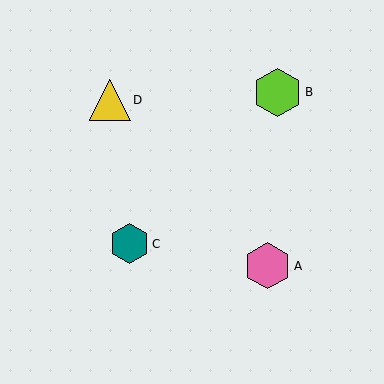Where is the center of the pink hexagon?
The center of the pink hexagon is at (268, 266).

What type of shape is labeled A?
Shape A is a pink hexagon.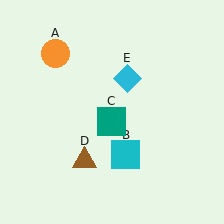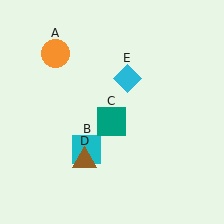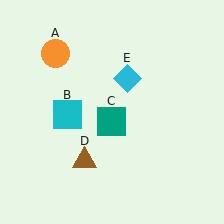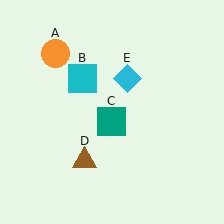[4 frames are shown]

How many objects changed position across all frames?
1 object changed position: cyan square (object B).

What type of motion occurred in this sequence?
The cyan square (object B) rotated clockwise around the center of the scene.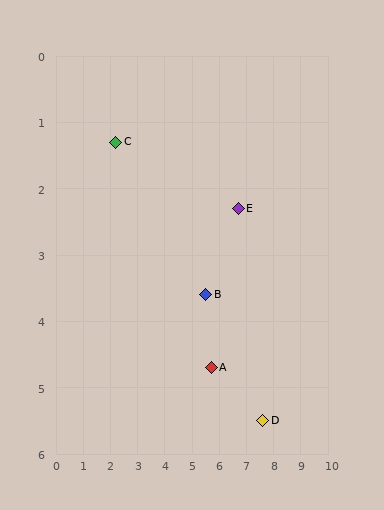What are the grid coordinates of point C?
Point C is at approximately (2.2, 1.3).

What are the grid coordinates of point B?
Point B is at approximately (5.5, 3.6).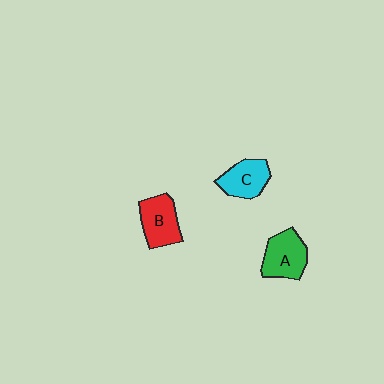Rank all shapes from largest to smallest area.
From largest to smallest: A (green), B (red), C (cyan).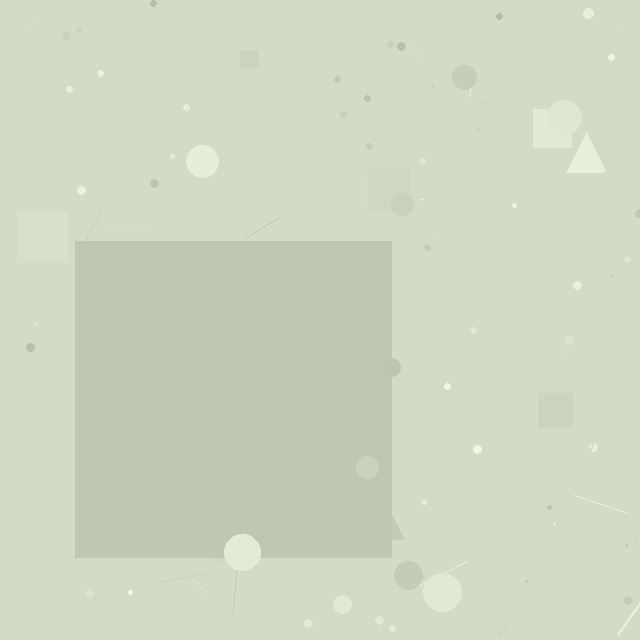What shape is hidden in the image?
A square is hidden in the image.